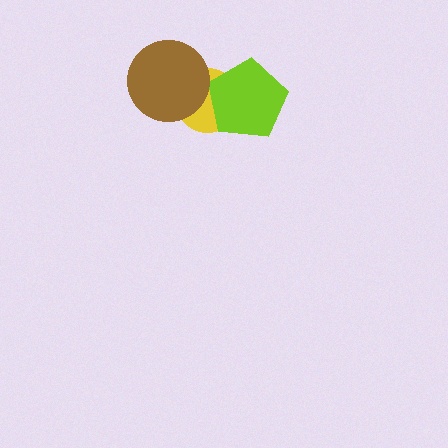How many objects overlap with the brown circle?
1 object overlaps with the brown circle.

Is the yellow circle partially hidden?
Yes, it is partially covered by another shape.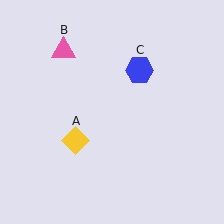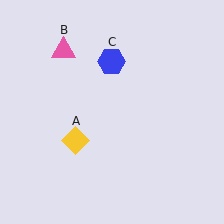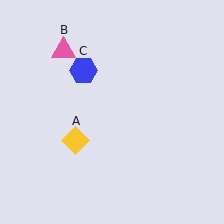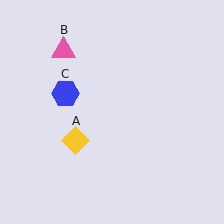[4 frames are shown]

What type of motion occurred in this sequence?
The blue hexagon (object C) rotated counterclockwise around the center of the scene.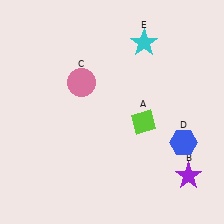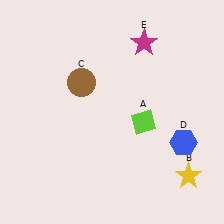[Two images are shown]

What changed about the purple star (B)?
In Image 1, B is purple. In Image 2, it changed to yellow.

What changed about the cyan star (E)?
In Image 1, E is cyan. In Image 2, it changed to magenta.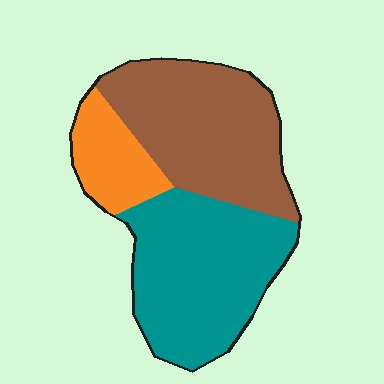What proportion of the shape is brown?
Brown takes up about two fifths (2/5) of the shape.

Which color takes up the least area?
Orange, at roughly 15%.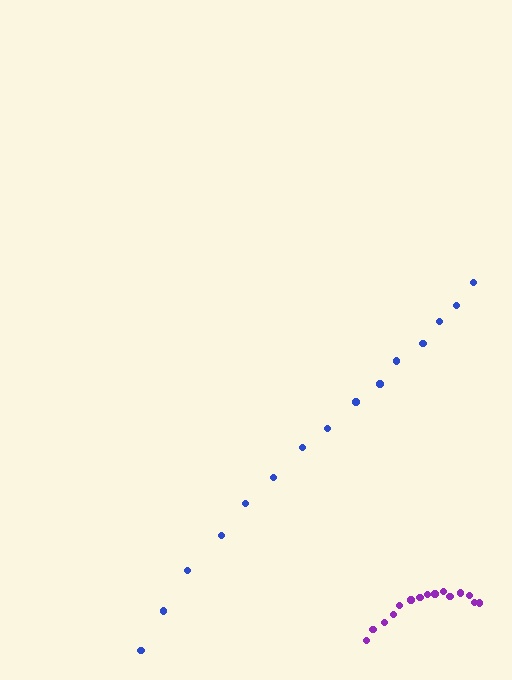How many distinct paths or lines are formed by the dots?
There are 2 distinct paths.